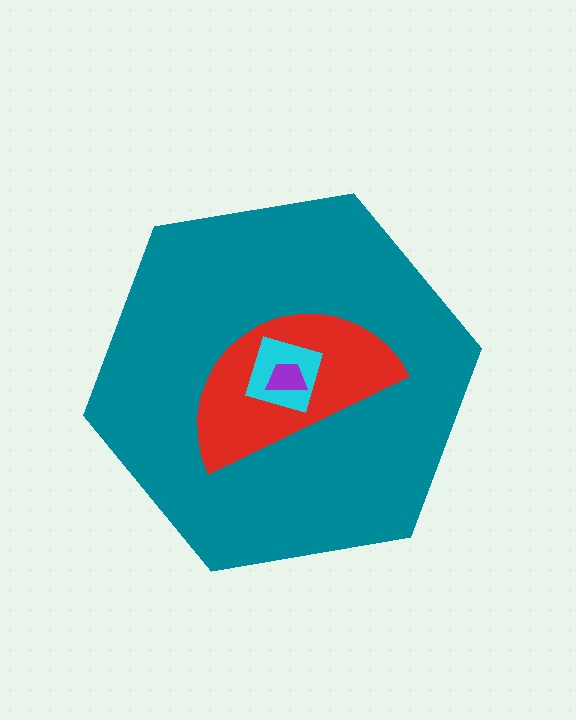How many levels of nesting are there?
4.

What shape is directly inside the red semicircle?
The cyan square.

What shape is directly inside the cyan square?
The purple trapezoid.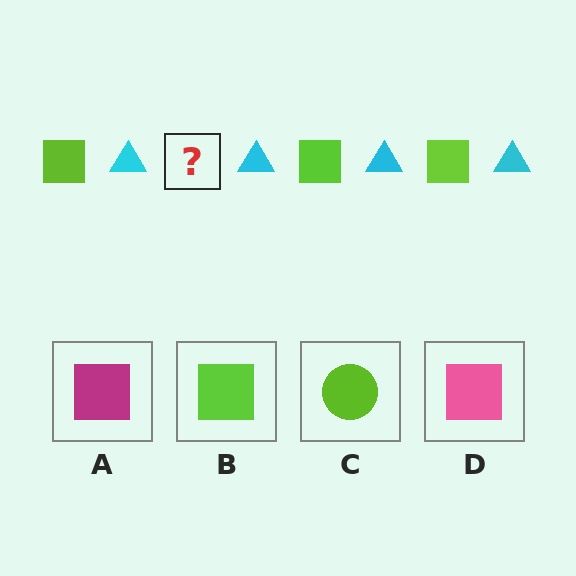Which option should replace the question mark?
Option B.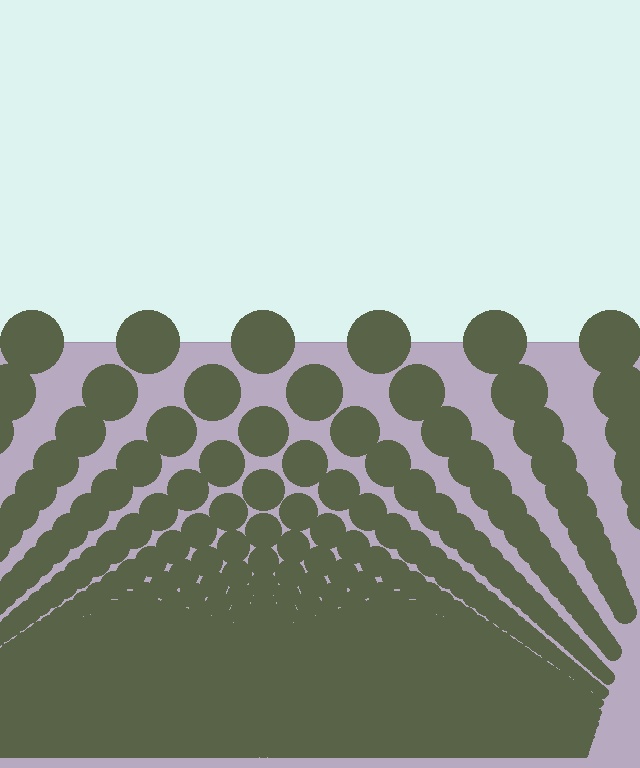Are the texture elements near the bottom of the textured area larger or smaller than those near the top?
Smaller. The gradient is inverted — elements near the bottom are smaller and denser.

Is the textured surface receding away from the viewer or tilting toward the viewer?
The surface appears to tilt toward the viewer. Texture elements get larger and sparser toward the top.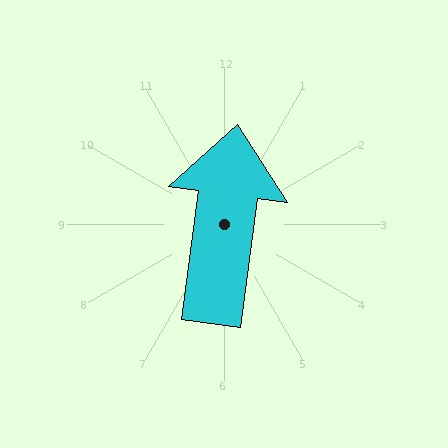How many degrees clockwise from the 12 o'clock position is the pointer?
Approximately 7 degrees.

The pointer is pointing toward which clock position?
Roughly 12 o'clock.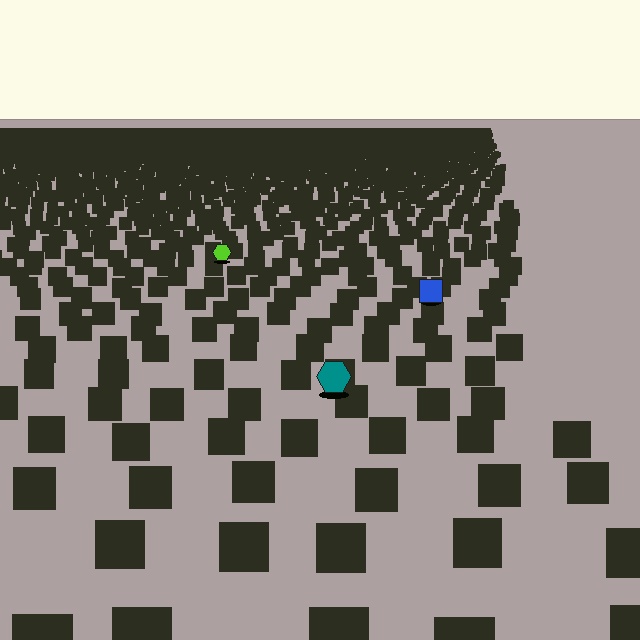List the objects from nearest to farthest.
From nearest to farthest: the teal hexagon, the blue square, the lime hexagon.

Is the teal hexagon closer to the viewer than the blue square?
Yes. The teal hexagon is closer — you can tell from the texture gradient: the ground texture is coarser near it.